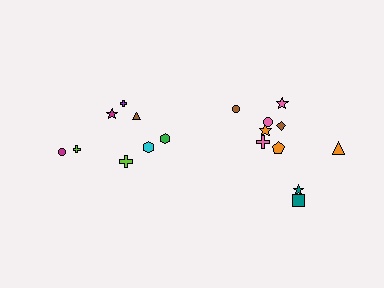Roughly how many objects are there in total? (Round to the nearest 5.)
Roughly 20 objects in total.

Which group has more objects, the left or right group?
The right group.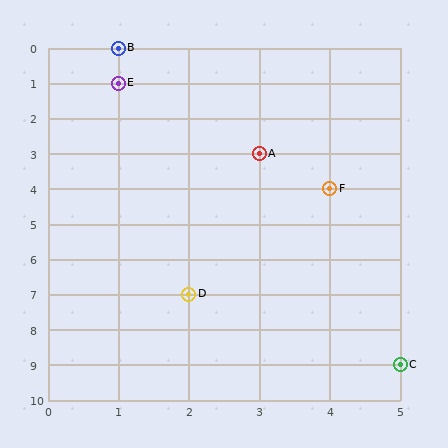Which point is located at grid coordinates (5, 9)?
Point C is at (5, 9).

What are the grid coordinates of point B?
Point B is at grid coordinates (1, 0).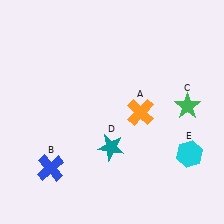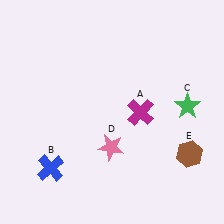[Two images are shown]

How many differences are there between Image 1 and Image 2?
There are 3 differences between the two images.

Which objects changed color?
A changed from orange to magenta. D changed from teal to pink. E changed from cyan to brown.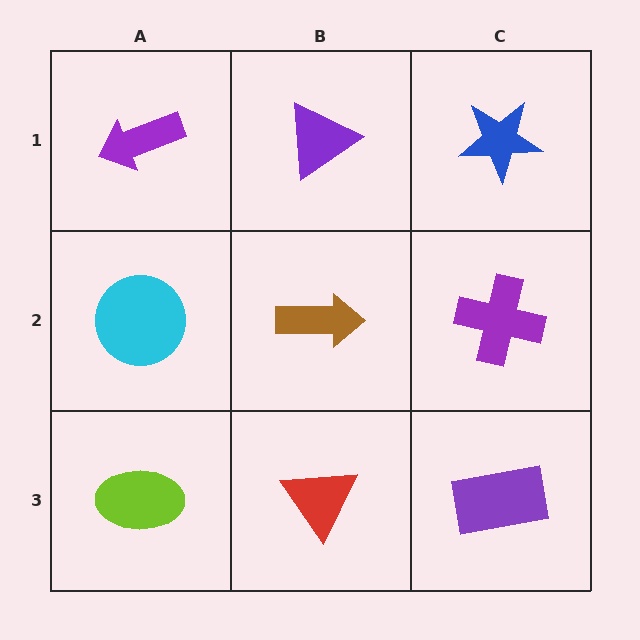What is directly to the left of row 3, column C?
A red triangle.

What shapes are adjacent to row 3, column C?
A purple cross (row 2, column C), a red triangle (row 3, column B).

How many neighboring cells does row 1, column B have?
3.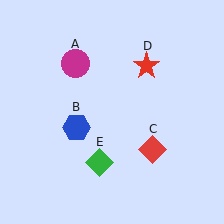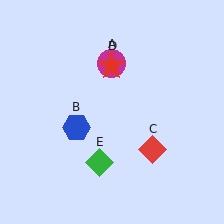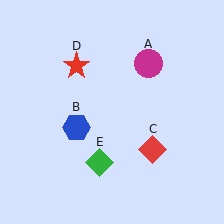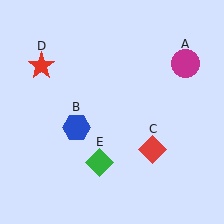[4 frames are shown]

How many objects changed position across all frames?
2 objects changed position: magenta circle (object A), red star (object D).